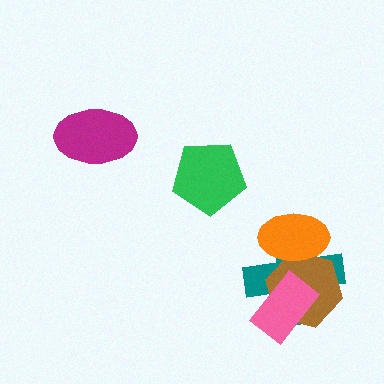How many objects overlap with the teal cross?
3 objects overlap with the teal cross.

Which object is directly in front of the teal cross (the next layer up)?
The brown hexagon is directly in front of the teal cross.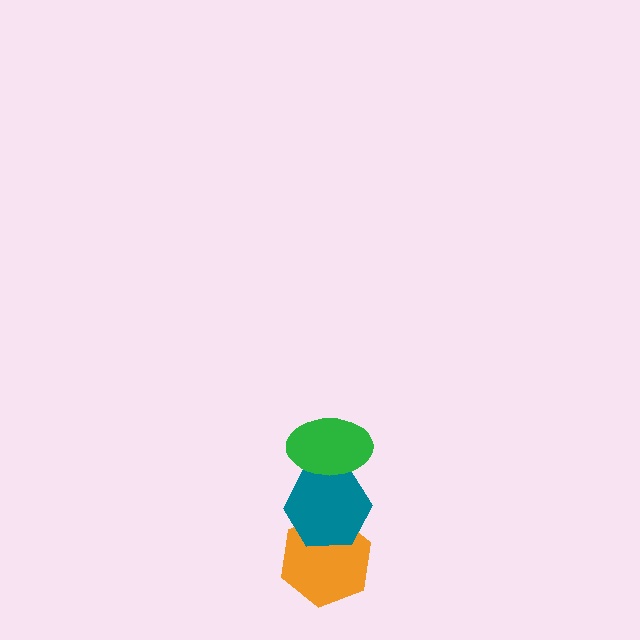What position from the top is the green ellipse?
The green ellipse is 1st from the top.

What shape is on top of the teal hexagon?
The green ellipse is on top of the teal hexagon.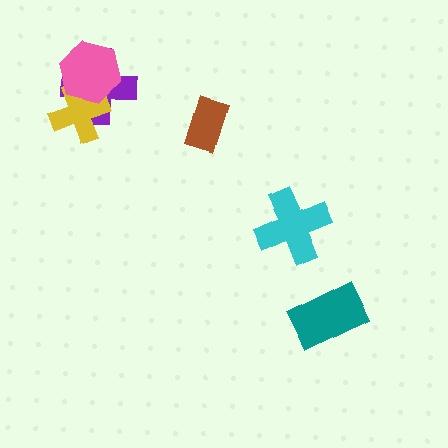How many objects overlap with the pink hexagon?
2 objects overlap with the pink hexagon.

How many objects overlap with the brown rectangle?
0 objects overlap with the brown rectangle.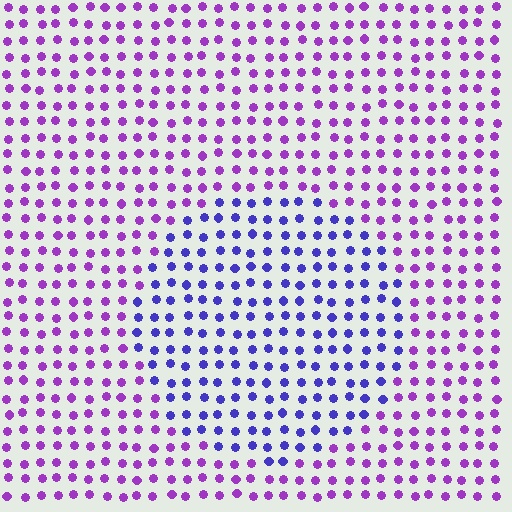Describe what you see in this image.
The image is filled with small purple elements in a uniform arrangement. A circle-shaped region is visible where the elements are tinted to a slightly different hue, forming a subtle color boundary.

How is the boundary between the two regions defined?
The boundary is defined purely by a slight shift in hue (about 39 degrees). Spacing, size, and orientation are identical on both sides.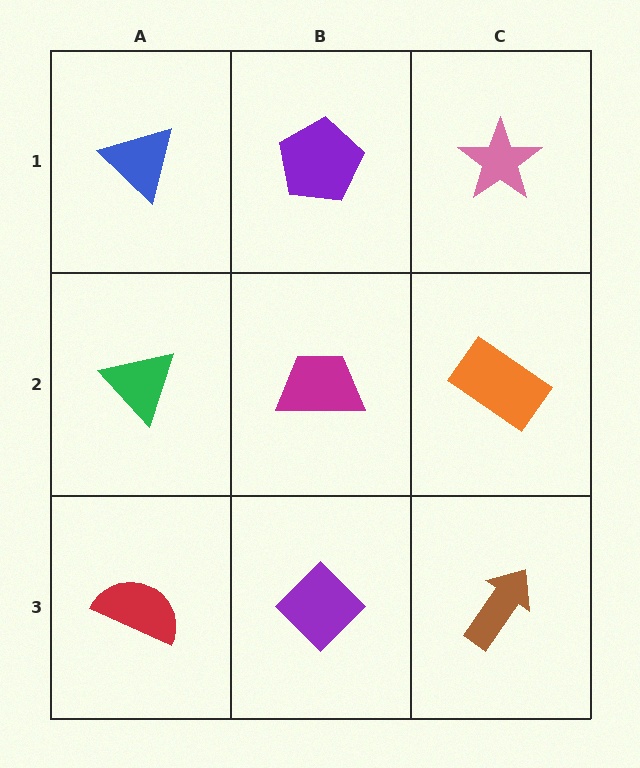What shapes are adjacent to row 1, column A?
A green triangle (row 2, column A), a purple pentagon (row 1, column B).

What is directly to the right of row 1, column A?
A purple pentagon.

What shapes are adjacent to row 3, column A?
A green triangle (row 2, column A), a purple diamond (row 3, column B).